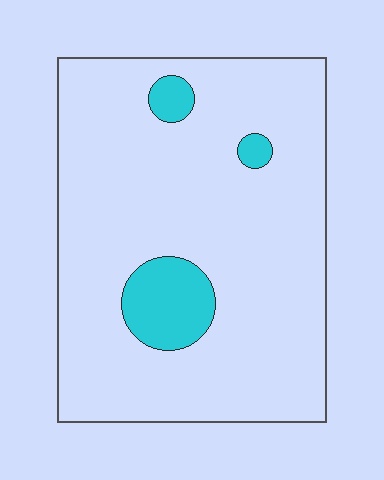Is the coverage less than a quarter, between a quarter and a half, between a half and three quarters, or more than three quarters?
Less than a quarter.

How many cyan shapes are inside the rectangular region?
3.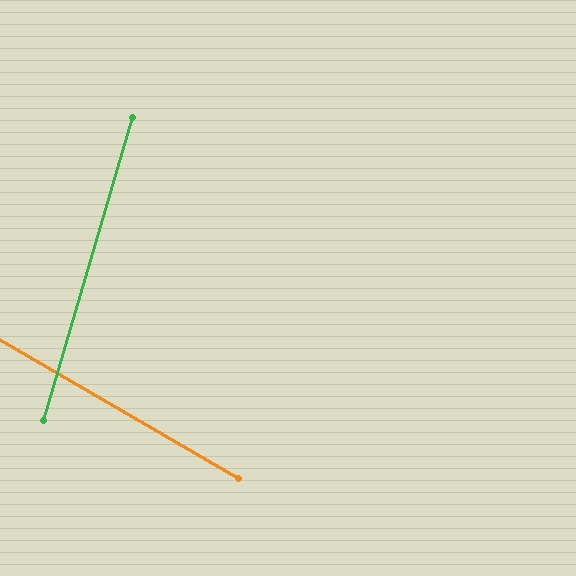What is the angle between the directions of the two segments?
Approximately 76 degrees.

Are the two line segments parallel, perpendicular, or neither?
Neither parallel nor perpendicular — they differ by about 76°.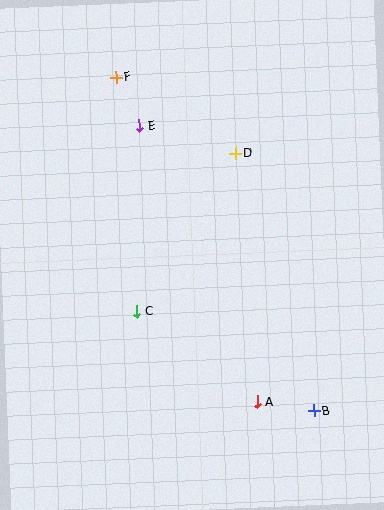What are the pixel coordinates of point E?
Point E is at (139, 126).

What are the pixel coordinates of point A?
Point A is at (257, 402).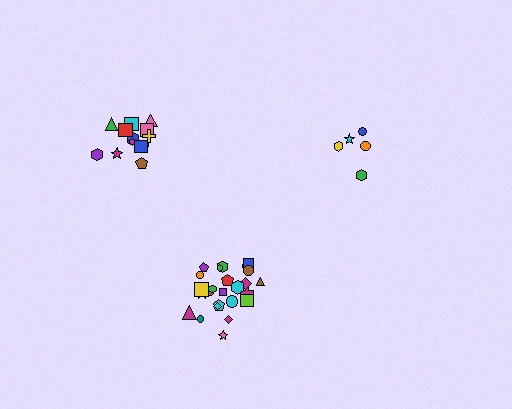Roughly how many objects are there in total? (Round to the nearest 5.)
Roughly 45 objects in total.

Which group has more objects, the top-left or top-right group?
The top-left group.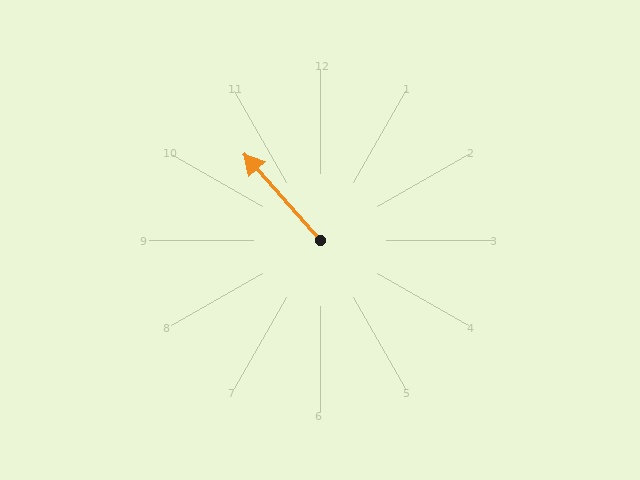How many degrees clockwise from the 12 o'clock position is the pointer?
Approximately 318 degrees.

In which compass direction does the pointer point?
Northwest.